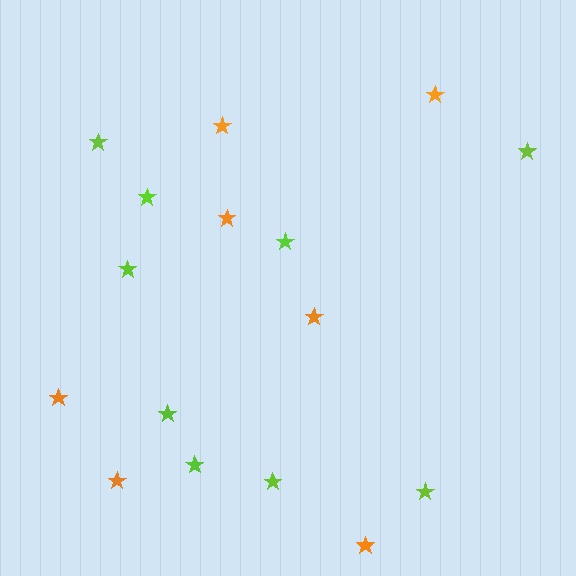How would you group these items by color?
There are 2 groups: one group of orange stars (7) and one group of lime stars (9).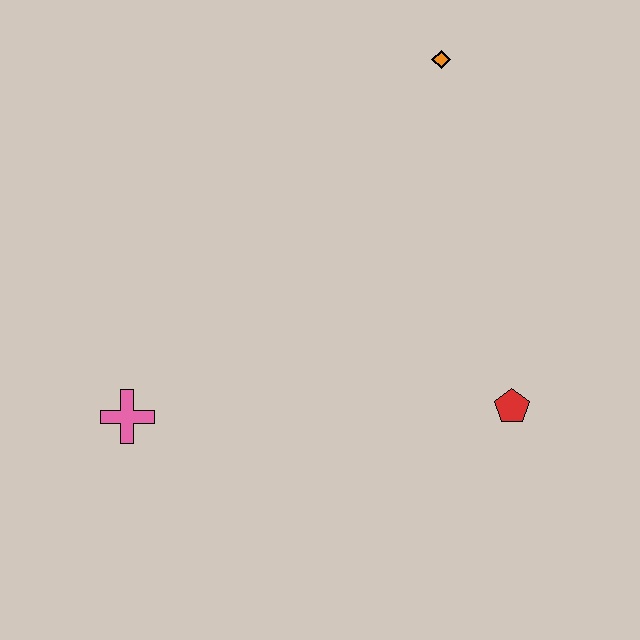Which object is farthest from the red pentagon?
The pink cross is farthest from the red pentagon.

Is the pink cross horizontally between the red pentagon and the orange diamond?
No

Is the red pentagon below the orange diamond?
Yes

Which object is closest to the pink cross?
The red pentagon is closest to the pink cross.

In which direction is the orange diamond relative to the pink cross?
The orange diamond is above the pink cross.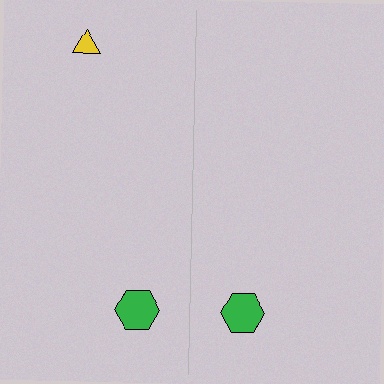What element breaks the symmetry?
A yellow triangle is missing from the right side.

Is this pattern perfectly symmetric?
No, the pattern is not perfectly symmetric. A yellow triangle is missing from the right side.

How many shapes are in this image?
There are 3 shapes in this image.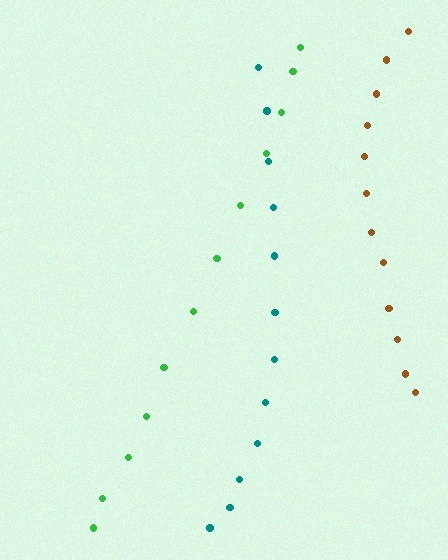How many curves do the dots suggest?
There are 3 distinct paths.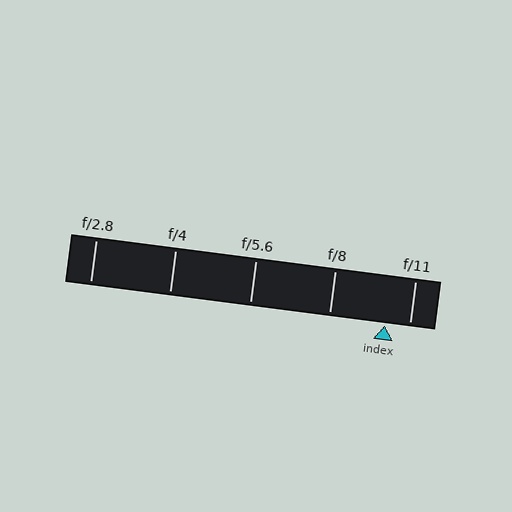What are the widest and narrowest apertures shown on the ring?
The widest aperture shown is f/2.8 and the narrowest is f/11.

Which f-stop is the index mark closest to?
The index mark is closest to f/11.